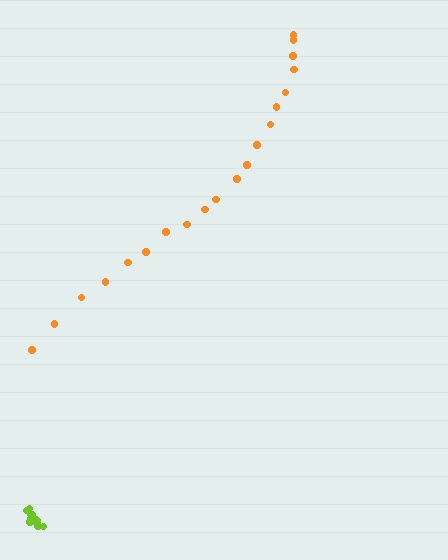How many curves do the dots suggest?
There are 2 distinct paths.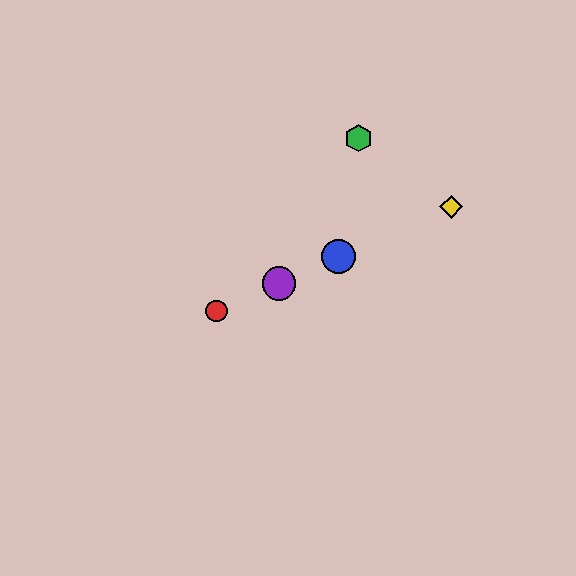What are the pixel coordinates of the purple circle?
The purple circle is at (279, 283).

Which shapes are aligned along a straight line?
The red circle, the blue circle, the yellow diamond, the purple circle are aligned along a straight line.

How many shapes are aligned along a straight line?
4 shapes (the red circle, the blue circle, the yellow diamond, the purple circle) are aligned along a straight line.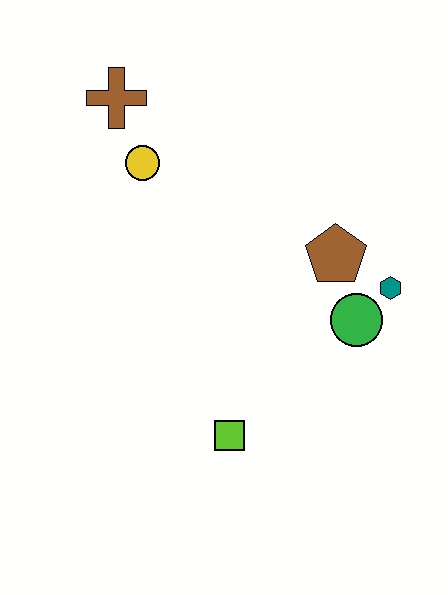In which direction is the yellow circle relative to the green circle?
The yellow circle is to the left of the green circle.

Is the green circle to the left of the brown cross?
No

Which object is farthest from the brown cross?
The lime square is farthest from the brown cross.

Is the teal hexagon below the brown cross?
Yes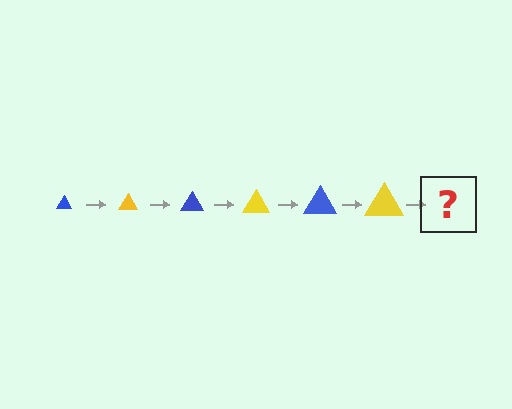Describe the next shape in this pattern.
It should be a blue triangle, larger than the previous one.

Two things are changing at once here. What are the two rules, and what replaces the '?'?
The two rules are that the triangle grows larger each step and the color cycles through blue and yellow. The '?' should be a blue triangle, larger than the previous one.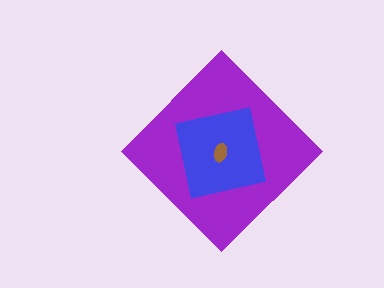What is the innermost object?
The brown ellipse.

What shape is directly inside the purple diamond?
The blue square.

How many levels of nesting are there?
3.